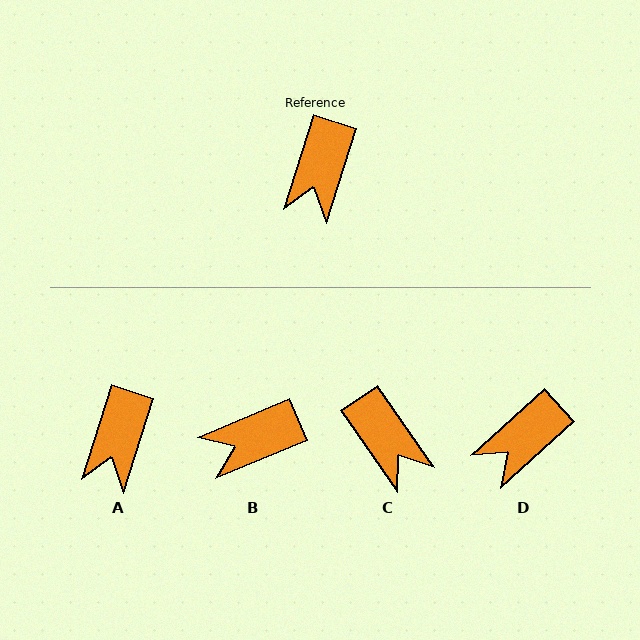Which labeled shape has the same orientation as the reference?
A.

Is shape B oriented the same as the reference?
No, it is off by about 49 degrees.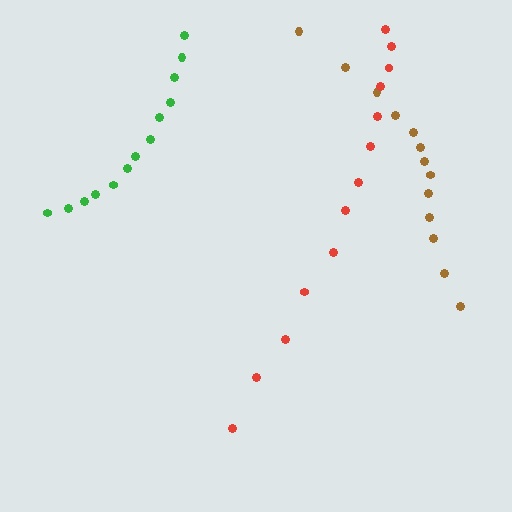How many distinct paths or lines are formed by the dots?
There are 3 distinct paths.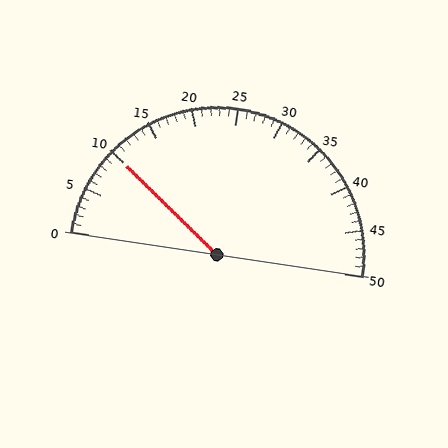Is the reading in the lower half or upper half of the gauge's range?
The reading is in the lower half of the range (0 to 50).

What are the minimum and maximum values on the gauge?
The gauge ranges from 0 to 50.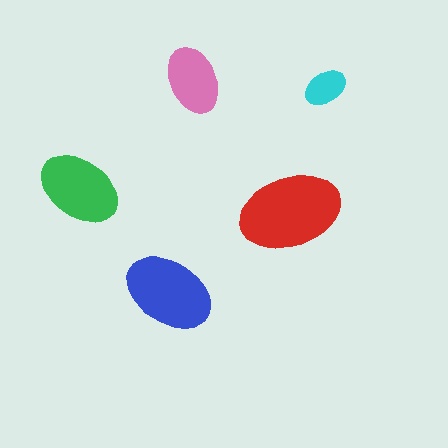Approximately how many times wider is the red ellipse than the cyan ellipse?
About 2.5 times wider.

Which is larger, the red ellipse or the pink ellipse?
The red one.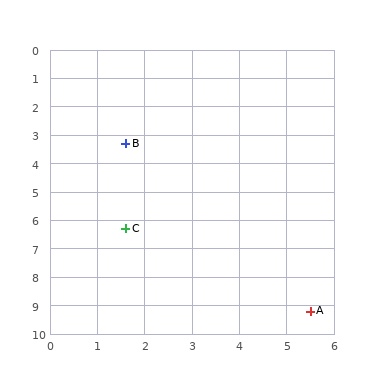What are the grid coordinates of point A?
Point A is at approximately (5.5, 9.2).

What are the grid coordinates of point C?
Point C is at approximately (1.6, 6.3).